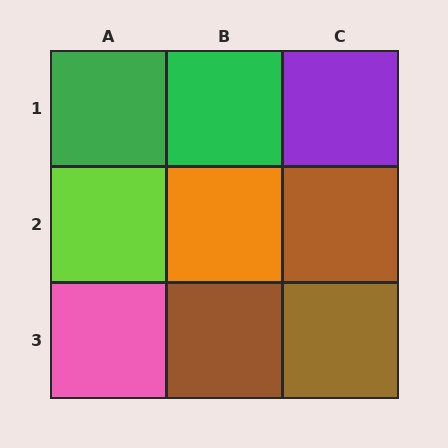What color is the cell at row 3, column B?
Brown.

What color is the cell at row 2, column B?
Orange.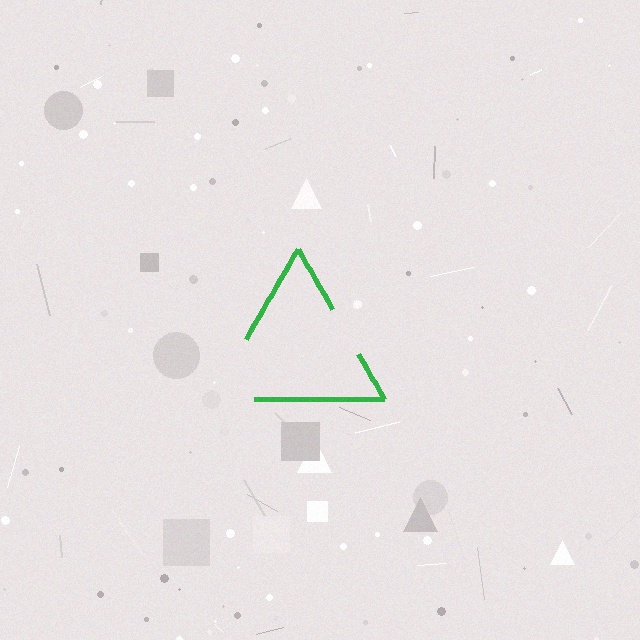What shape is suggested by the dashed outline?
The dashed outline suggests a triangle.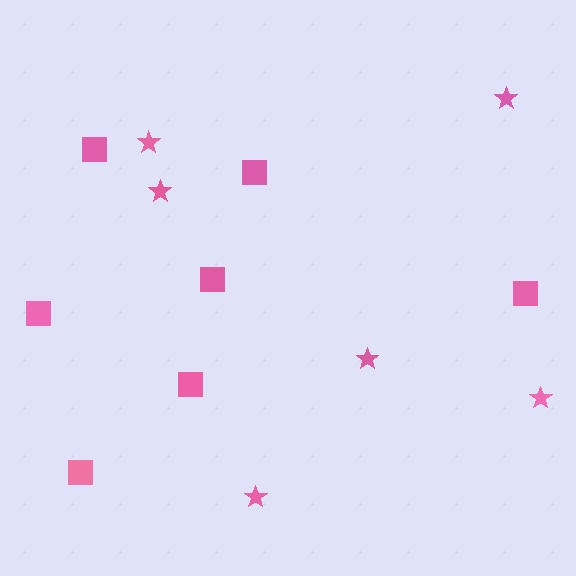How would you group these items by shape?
There are 2 groups: one group of stars (6) and one group of squares (7).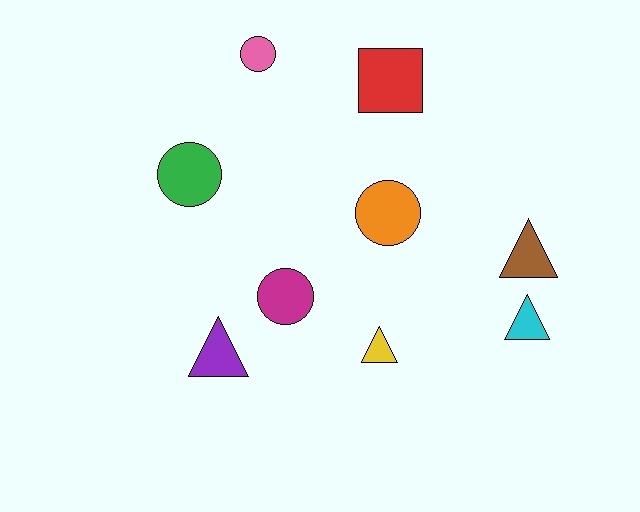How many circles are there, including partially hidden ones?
There are 4 circles.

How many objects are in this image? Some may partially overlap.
There are 9 objects.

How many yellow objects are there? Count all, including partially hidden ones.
There is 1 yellow object.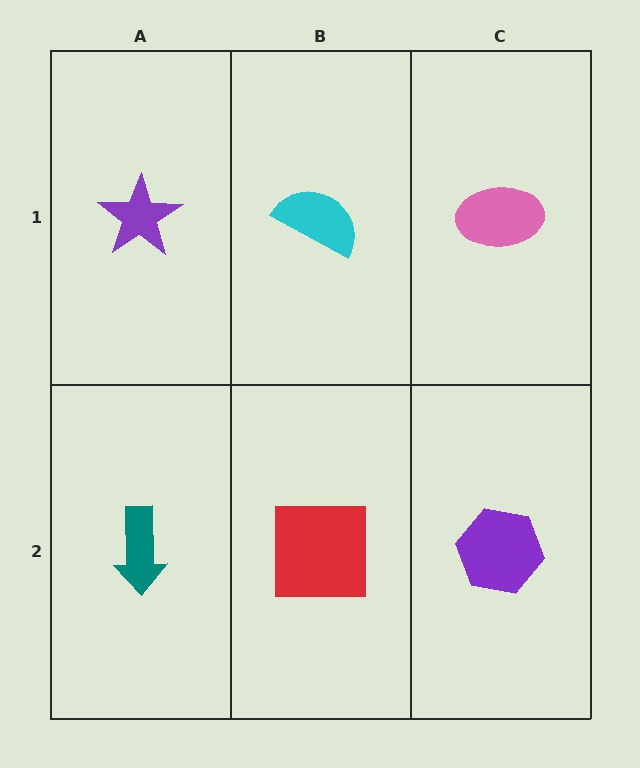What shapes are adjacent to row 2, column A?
A purple star (row 1, column A), a red square (row 2, column B).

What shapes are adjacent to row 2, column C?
A pink ellipse (row 1, column C), a red square (row 2, column B).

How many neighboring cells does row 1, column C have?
2.